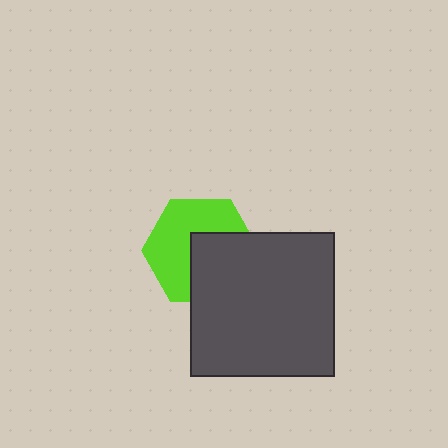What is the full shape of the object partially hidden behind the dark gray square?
The partially hidden object is a lime hexagon.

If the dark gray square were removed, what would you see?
You would see the complete lime hexagon.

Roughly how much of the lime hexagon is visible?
About half of it is visible (roughly 55%).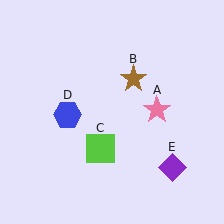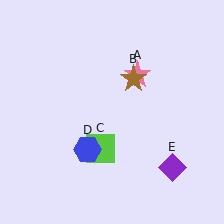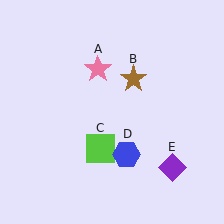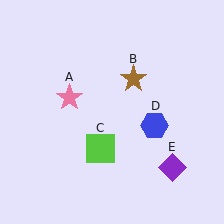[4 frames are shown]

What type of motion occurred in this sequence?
The pink star (object A), blue hexagon (object D) rotated counterclockwise around the center of the scene.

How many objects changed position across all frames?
2 objects changed position: pink star (object A), blue hexagon (object D).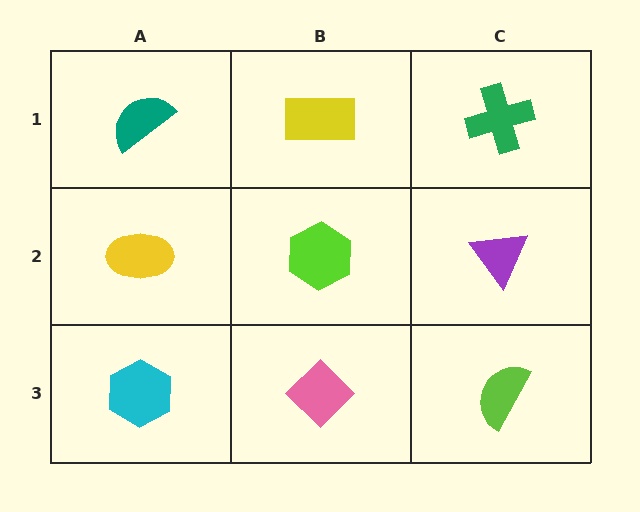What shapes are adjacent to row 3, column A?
A yellow ellipse (row 2, column A), a pink diamond (row 3, column B).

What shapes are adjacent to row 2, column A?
A teal semicircle (row 1, column A), a cyan hexagon (row 3, column A), a lime hexagon (row 2, column B).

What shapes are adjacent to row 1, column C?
A purple triangle (row 2, column C), a yellow rectangle (row 1, column B).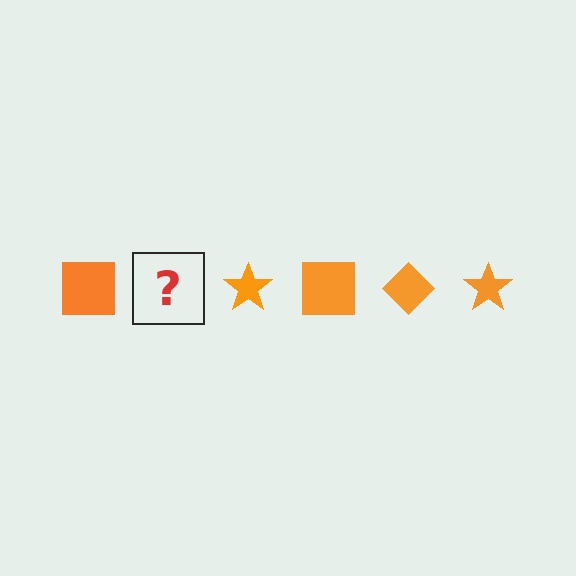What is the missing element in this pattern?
The missing element is an orange diamond.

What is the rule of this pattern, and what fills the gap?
The rule is that the pattern cycles through square, diamond, star shapes in orange. The gap should be filled with an orange diamond.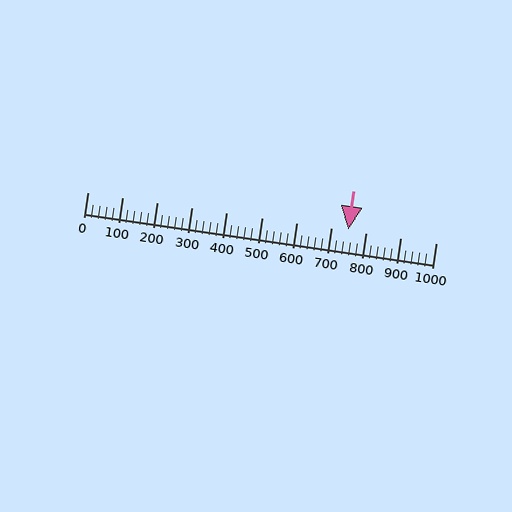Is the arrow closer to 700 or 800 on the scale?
The arrow is closer to 700.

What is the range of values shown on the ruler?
The ruler shows values from 0 to 1000.